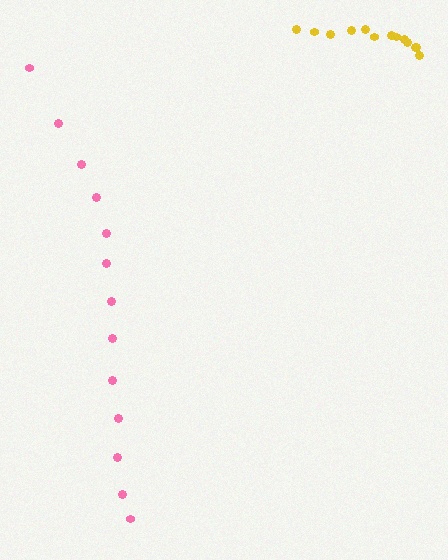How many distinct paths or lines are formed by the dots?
There are 2 distinct paths.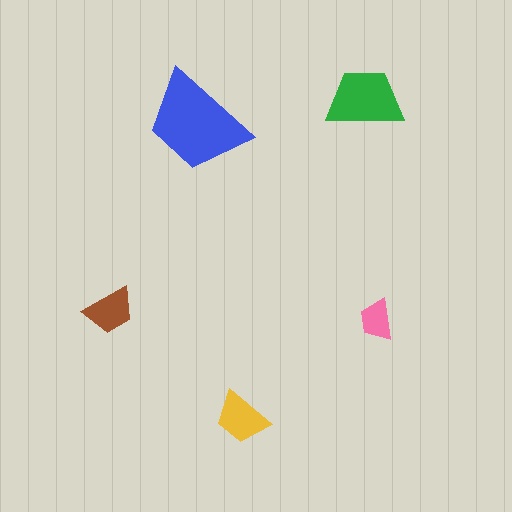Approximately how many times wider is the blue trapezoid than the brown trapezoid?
About 2 times wider.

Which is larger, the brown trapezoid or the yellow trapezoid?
The yellow one.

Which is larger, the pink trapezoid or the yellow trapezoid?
The yellow one.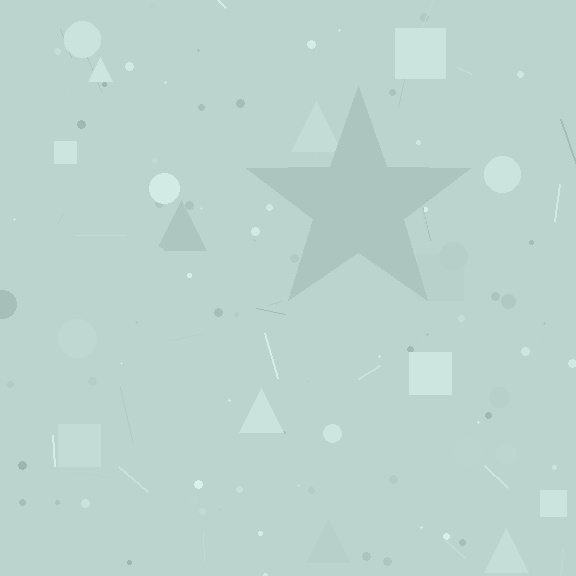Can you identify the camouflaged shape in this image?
The camouflaged shape is a star.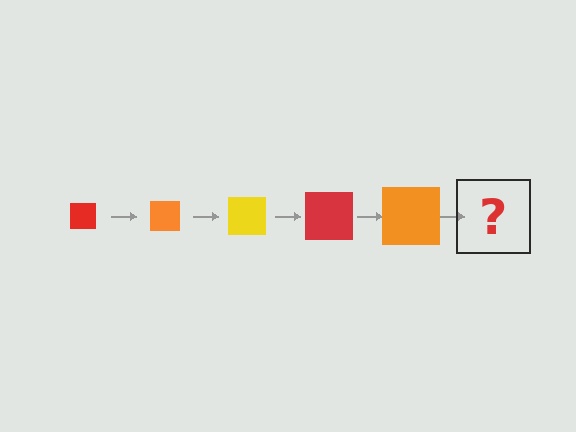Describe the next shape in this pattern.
It should be a yellow square, larger than the previous one.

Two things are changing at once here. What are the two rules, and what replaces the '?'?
The two rules are that the square grows larger each step and the color cycles through red, orange, and yellow. The '?' should be a yellow square, larger than the previous one.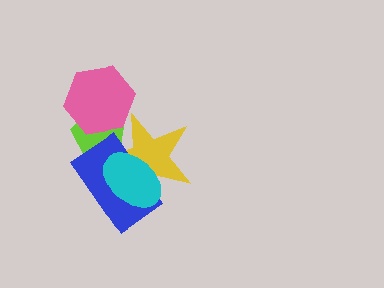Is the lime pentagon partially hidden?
Yes, it is partially covered by another shape.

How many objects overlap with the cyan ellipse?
2 objects overlap with the cyan ellipse.